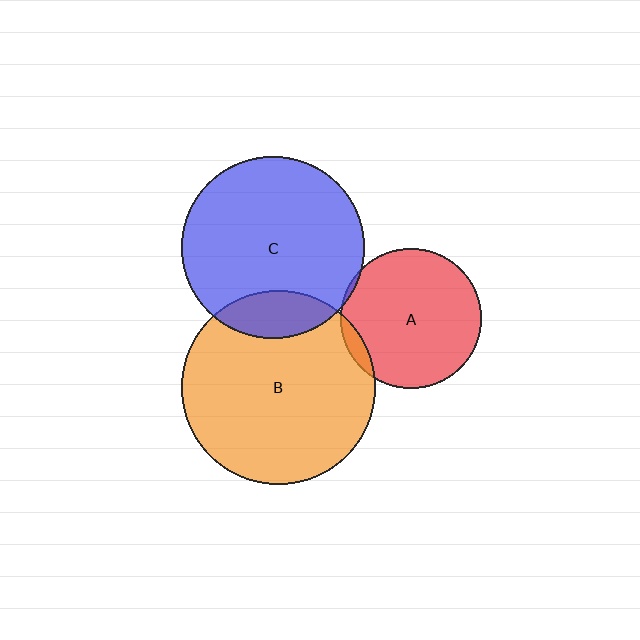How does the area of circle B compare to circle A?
Approximately 1.9 times.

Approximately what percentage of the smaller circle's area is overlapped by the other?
Approximately 5%.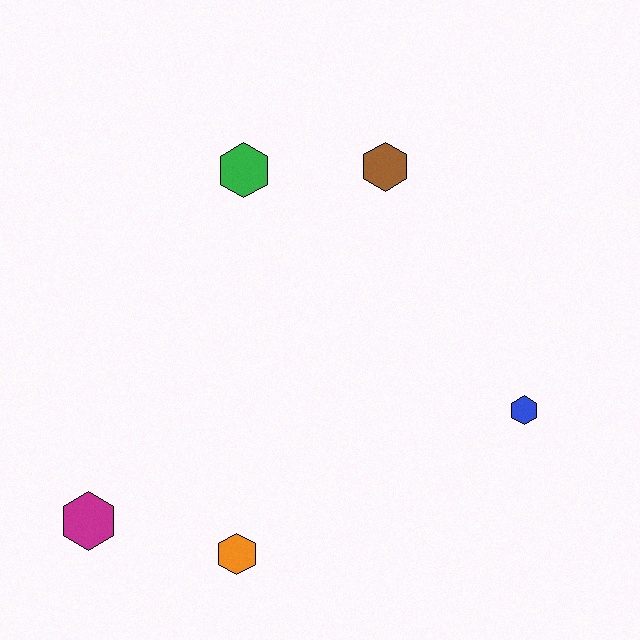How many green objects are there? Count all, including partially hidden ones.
There is 1 green object.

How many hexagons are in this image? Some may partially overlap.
There are 5 hexagons.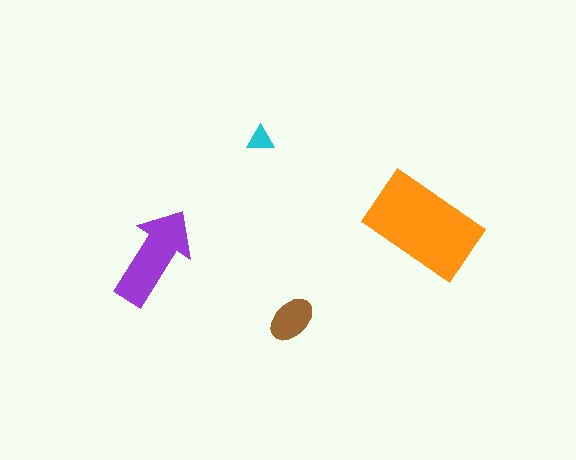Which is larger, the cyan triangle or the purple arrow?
The purple arrow.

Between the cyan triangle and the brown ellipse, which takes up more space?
The brown ellipse.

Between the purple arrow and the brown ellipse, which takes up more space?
The purple arrow.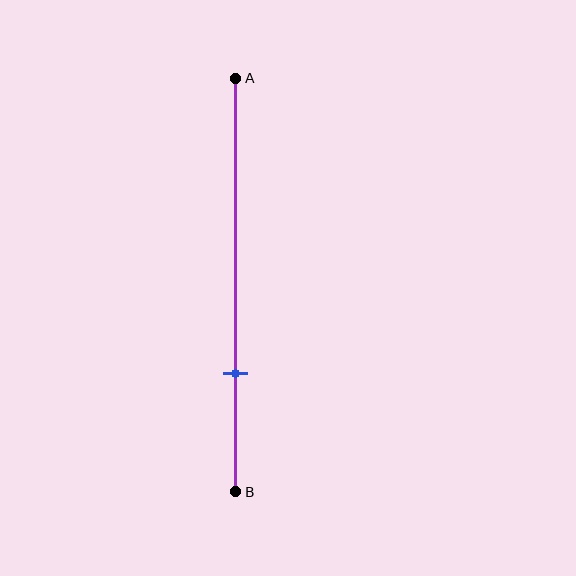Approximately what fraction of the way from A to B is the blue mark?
The blue mark is approximately 70% of the way from A to B.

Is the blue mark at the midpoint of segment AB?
No, the mark is at about 70% from A, not at the 50% midpoint.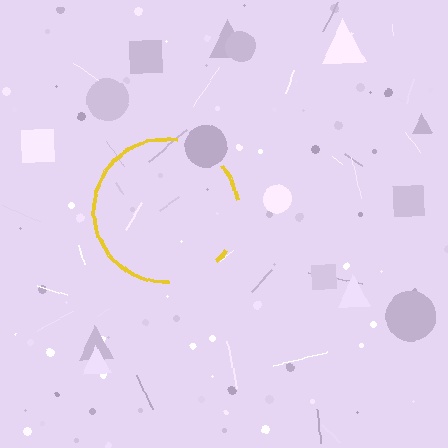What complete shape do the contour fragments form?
The contour fragments form a circle.